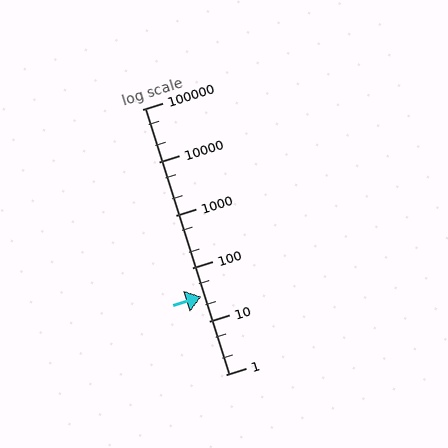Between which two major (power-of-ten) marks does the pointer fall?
The pointer is between 10 and 100.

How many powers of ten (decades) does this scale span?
The scale spans 5 decades, from 1 to 100000.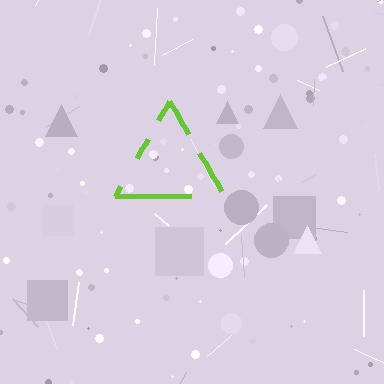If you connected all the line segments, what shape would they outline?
They would outline a triangle.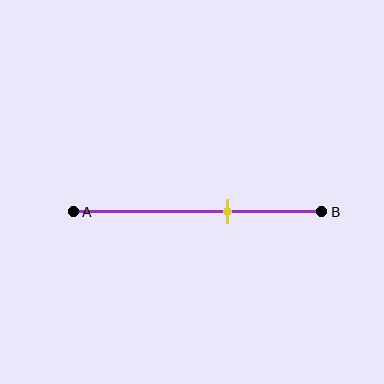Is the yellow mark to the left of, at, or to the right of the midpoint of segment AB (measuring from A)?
The yellow mark is to the right of the midpoint of segment AB.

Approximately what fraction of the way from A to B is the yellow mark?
The yellow mark is approximately 60% of the way from A to B.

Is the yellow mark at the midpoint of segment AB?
No, the mark is at about 60% from A, not at the 50% midpoint.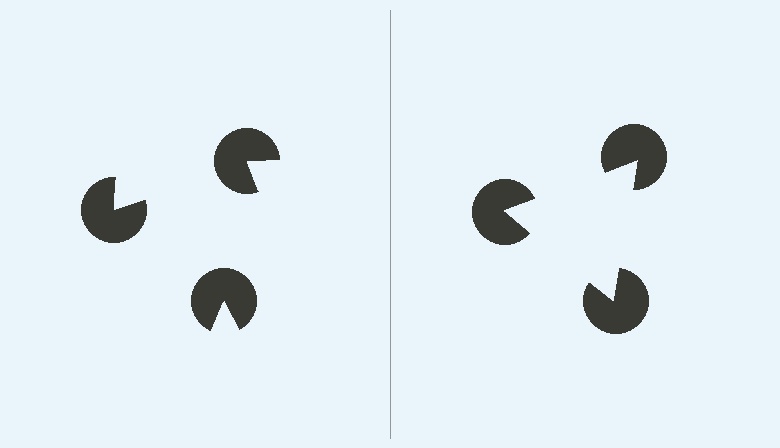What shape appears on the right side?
An illusory triangle.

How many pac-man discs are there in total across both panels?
6 — 3 on each side.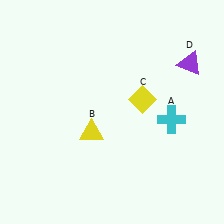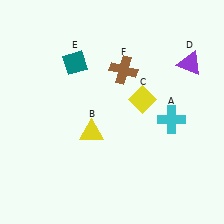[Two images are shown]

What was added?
A teal diamond (E), a brown cross (F) were added in Image 2.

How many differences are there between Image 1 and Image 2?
There are 2 differences between the two images.